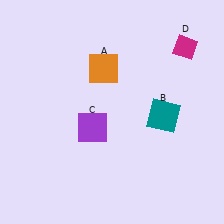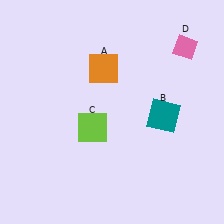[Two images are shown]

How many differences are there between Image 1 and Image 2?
There are 2 differences between the two images.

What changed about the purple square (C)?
In Image 1, C is purple. In Image 2, it changed to lime.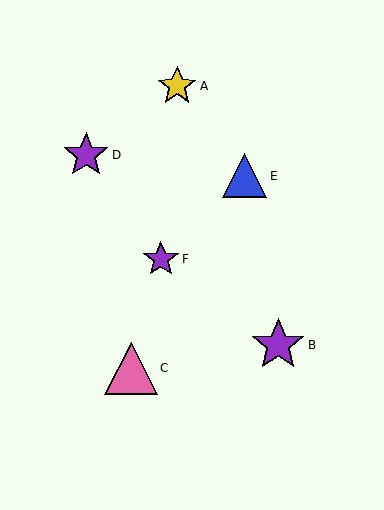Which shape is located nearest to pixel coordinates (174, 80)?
The yellow star (labeled A) at (177, 86) is nearest to that location.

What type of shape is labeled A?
Shape A is a yellow star.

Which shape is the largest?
The purple star (labeled B) is the largest.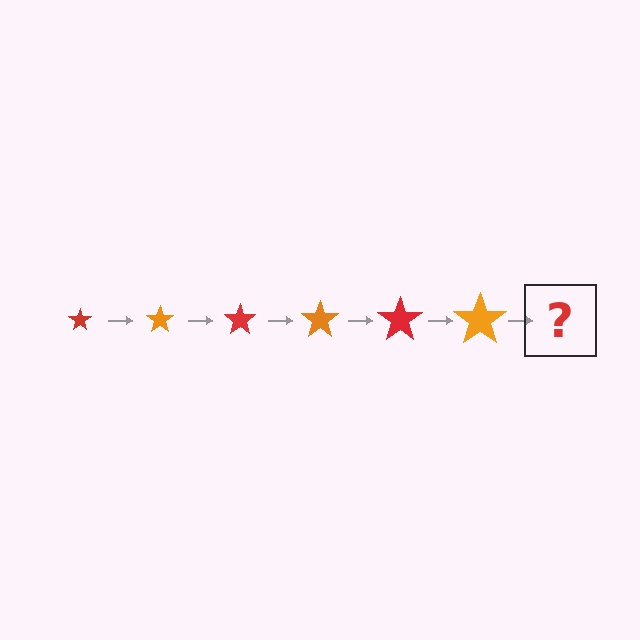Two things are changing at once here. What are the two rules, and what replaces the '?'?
The two rules are that the star grows larger each step and the color cycles through red and orange. The '?' should be a red star, larger than the previous one.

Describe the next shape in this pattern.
It should be a red star, larger than the previous one.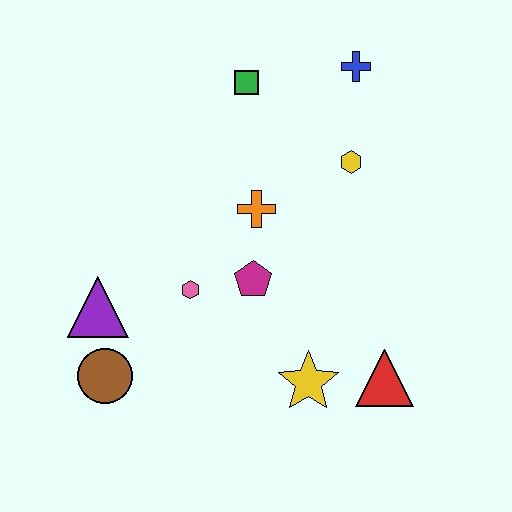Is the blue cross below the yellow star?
No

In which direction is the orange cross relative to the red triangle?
The orange cross is above the red triangle.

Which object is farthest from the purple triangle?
The blue cross is farthest from the purple triangle.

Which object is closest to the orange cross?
The magenta pentagon is closest to the orange cross.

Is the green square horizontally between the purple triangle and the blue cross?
Yes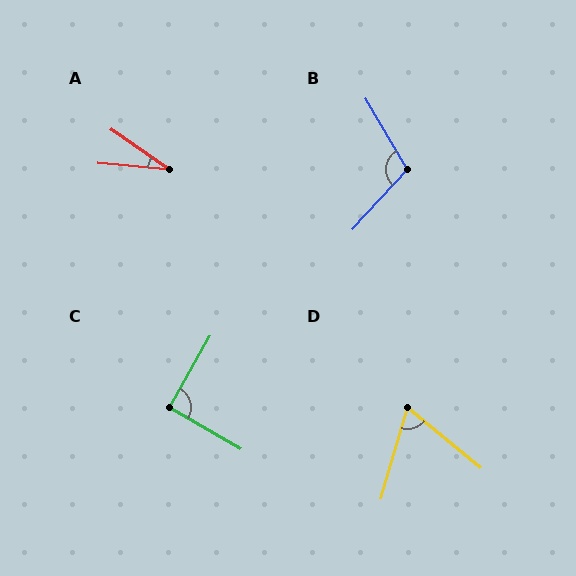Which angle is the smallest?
A, at approximately 30 degrees.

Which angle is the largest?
B, at approximately 107 degrees.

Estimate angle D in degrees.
Approximately 67 degrees.